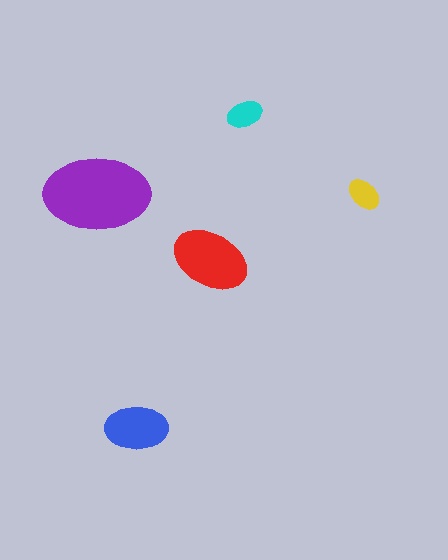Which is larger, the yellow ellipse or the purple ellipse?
The purple one.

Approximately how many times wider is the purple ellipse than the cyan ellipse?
About 3 times wider.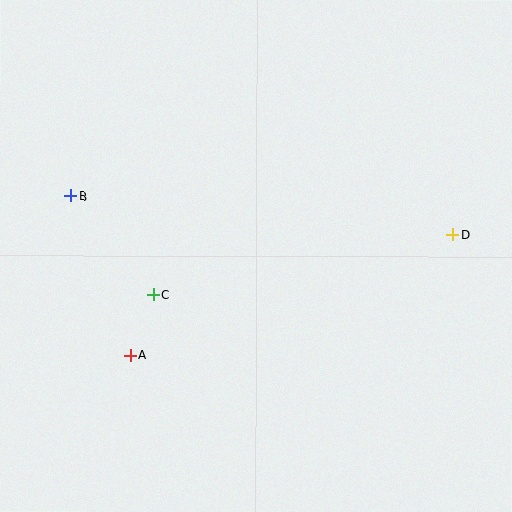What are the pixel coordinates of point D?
Point D is at (453, 235).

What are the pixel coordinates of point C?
Point C is at (153, 295).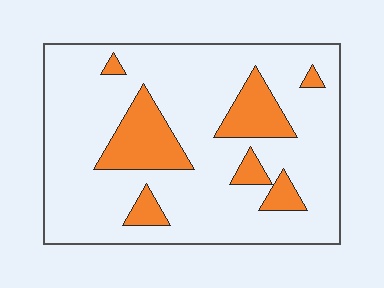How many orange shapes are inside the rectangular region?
7.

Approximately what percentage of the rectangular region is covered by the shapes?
Approximately 20%.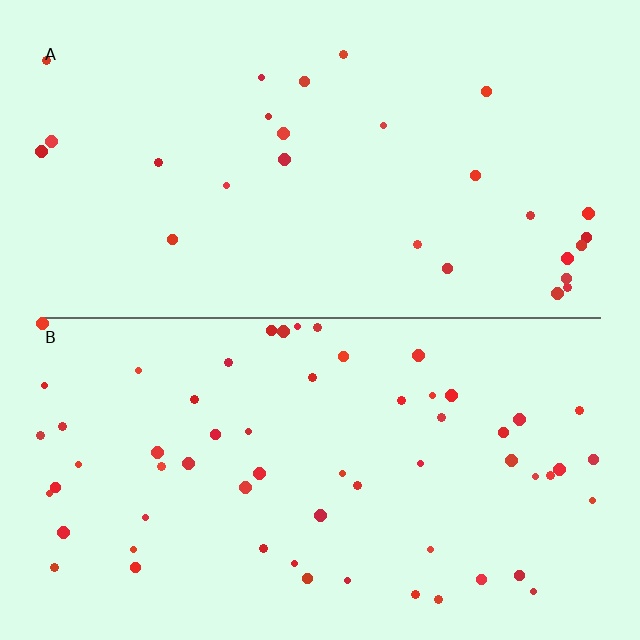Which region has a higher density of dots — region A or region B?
B (the bottom).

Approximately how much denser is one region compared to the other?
Approximately 2.2× — region B over region A.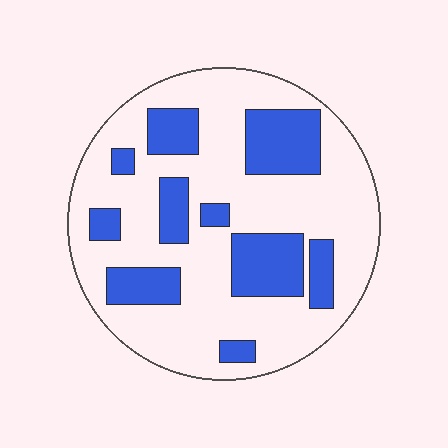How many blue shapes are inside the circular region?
10.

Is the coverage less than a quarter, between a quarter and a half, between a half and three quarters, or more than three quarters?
Between a quarter and a half.